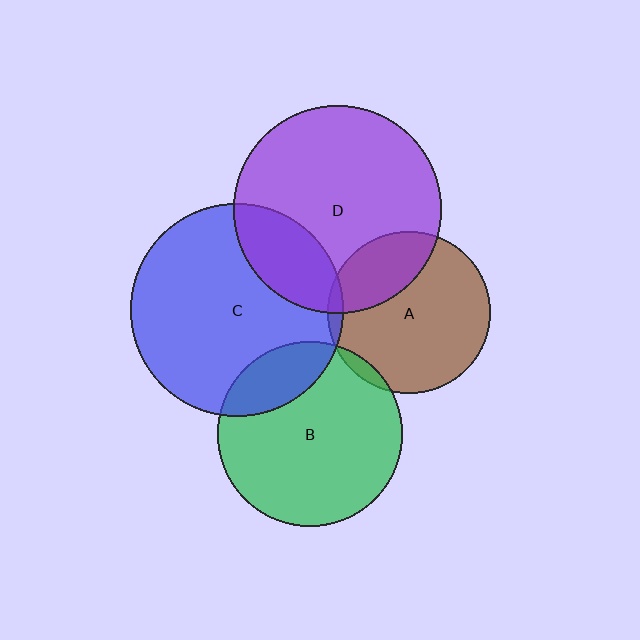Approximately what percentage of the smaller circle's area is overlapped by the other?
Approximately 20%.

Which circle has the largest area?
Circle C (blue).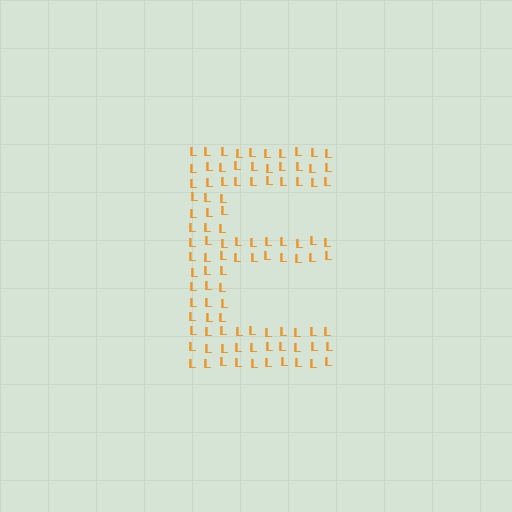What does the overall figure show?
The overall figure shows the letter E.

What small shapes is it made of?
It is made of small letter L's.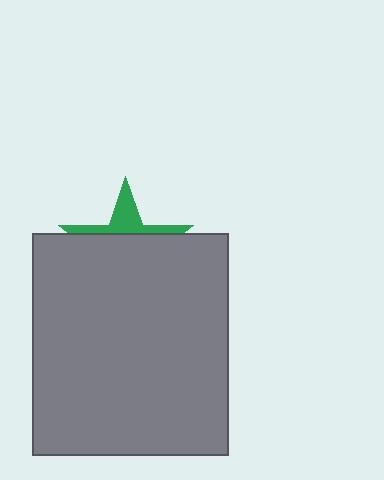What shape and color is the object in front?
The object in front is a gray rectangle.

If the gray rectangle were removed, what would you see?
You would see the complete green star.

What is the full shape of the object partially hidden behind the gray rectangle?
The partially hidden object is a green star.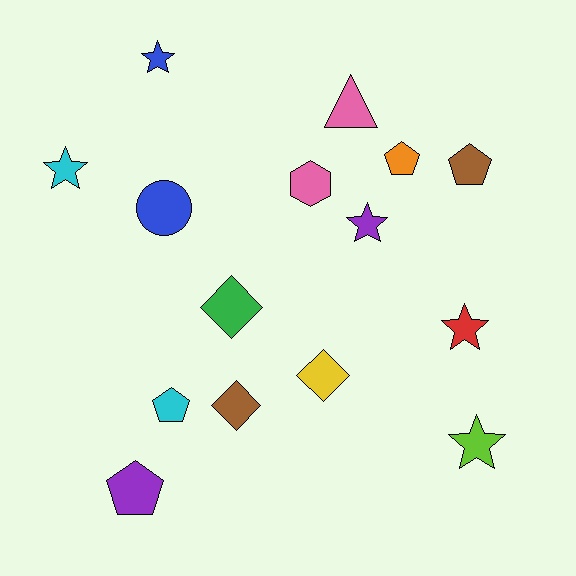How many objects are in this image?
There are 15 objects.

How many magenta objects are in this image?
There are no magenta objects.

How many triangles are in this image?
There is 1 triangle.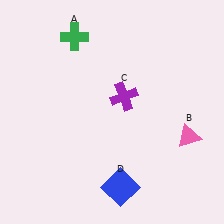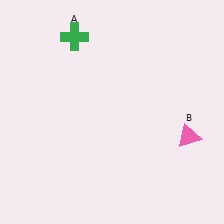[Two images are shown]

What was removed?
The purple cross (C), the blue square (D) were removed in Image 2.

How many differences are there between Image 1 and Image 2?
There are 2 differences between the two images.